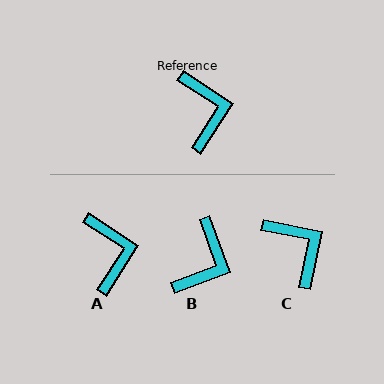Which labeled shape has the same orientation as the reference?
A.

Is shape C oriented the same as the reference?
No, it is off by about 21 degrees.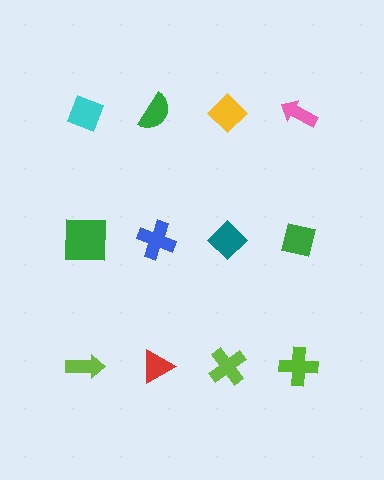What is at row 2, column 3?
A teal diamond.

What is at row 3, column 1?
A lime arrow.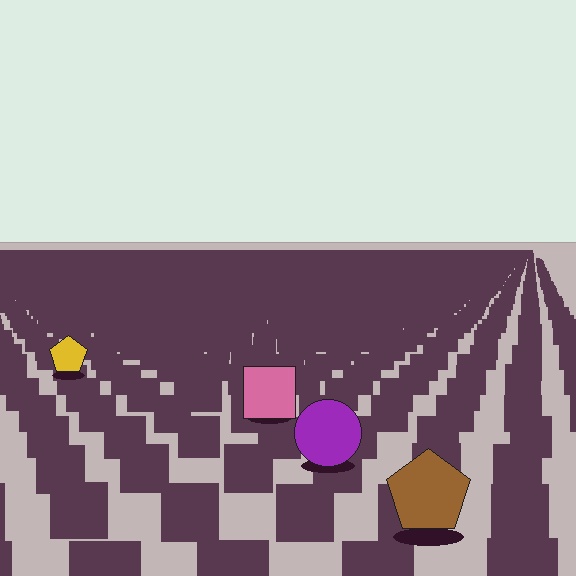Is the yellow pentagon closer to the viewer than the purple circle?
No. The purple circle is closer — you can tell from the texture gradient: the ground texture is coarser near it.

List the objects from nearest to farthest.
From nearest to farthest: the brown pentagon, the purple circle, the pink square, the yellow pentagon.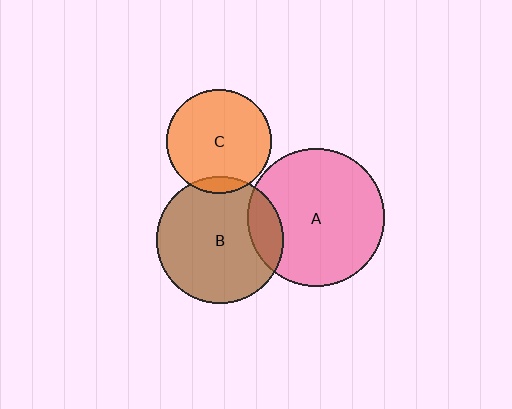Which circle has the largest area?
Circle A (pink).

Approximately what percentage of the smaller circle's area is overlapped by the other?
Approximately 15%.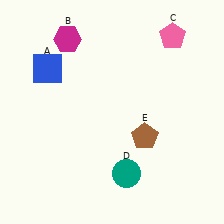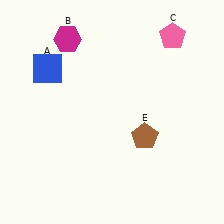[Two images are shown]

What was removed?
The teal circle (D) was removed in Image 2.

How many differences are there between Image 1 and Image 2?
There is 1 difference between the two images.